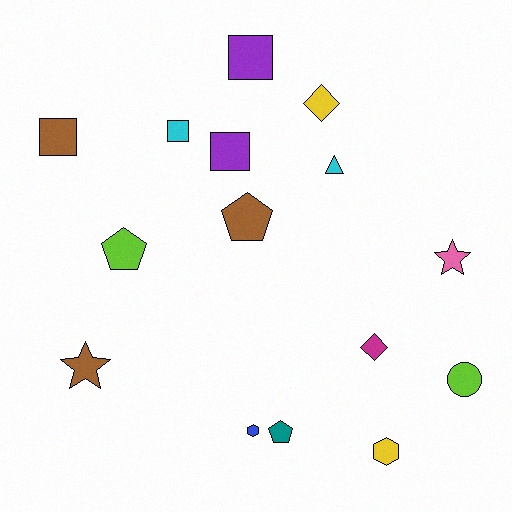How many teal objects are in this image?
There is 1 teal object.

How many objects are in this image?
There are 15 objects.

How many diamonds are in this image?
There are 2 diamonds.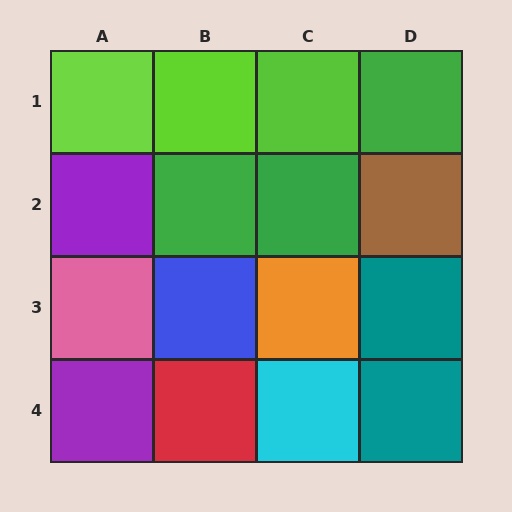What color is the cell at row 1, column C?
Lime.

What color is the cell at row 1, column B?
Lime.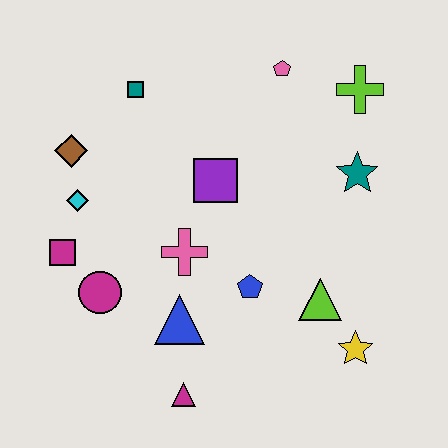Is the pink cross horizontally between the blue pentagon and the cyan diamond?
Yes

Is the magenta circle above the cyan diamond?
No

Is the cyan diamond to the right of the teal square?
No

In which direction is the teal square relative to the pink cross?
The teal square is above the pink cross.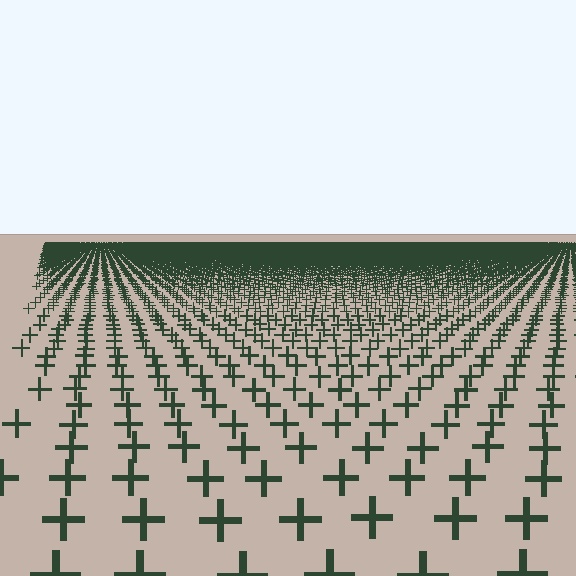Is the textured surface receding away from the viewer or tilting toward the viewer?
The surface is receding away from the viewer. Texture elements get smaller and denser toward the top.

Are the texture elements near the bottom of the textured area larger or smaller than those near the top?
Larger. Near the bottom, elements are closer to the viewer and appear at a bigger on-screen size.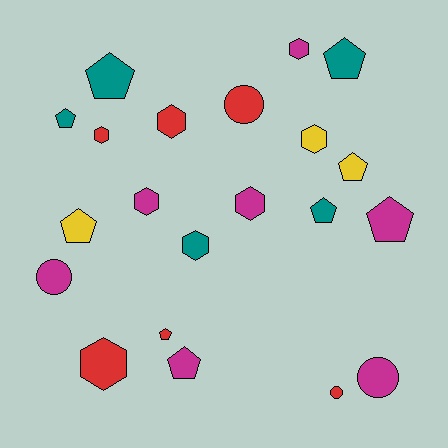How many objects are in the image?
There are 21 objects.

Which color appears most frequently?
Magenta, with 7 objects.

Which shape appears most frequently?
Pentagon, with 9 objects.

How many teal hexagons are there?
There is 1 teal hexagon.